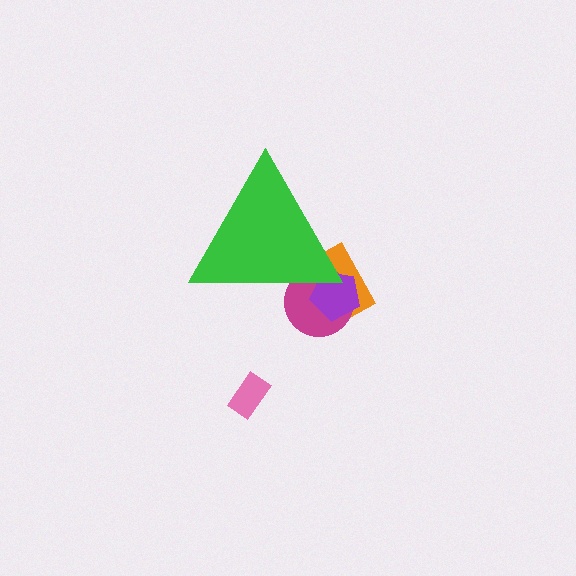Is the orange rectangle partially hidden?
Yes, the orange rectangle is partially hidden behind the green triangle.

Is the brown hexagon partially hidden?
Yes, the brown hexagon is partially hidden behind the green triangle.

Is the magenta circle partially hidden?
Yes, the magenta circle is partially hidden behind the green triangle.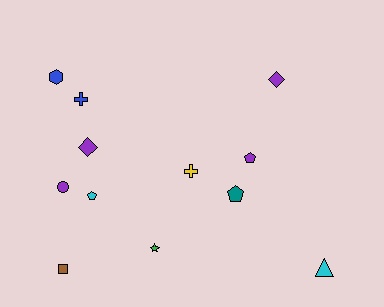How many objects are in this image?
There are 12 objects.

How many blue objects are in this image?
There are 2 blue objects.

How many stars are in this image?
There is 1 star.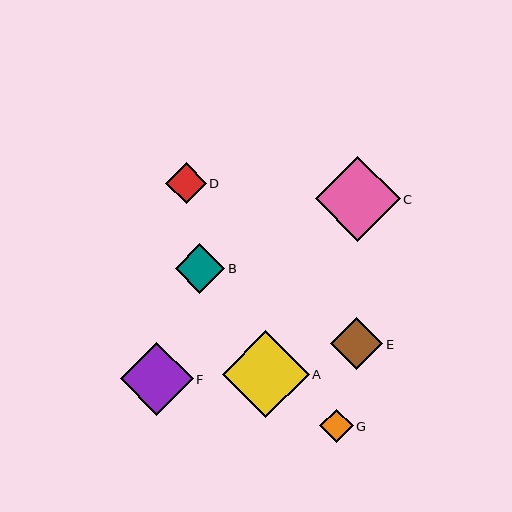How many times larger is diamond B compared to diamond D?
Diamond B is approximately 1.2 times the size of diamond D.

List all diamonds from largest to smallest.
From largest to smallest: A, C, F, E, B, D, G.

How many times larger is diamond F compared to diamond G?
Diamond F is approximately 2.2 times the size of diamond G.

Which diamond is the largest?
Diamond A is the largest with a size of approximately 87 pixels.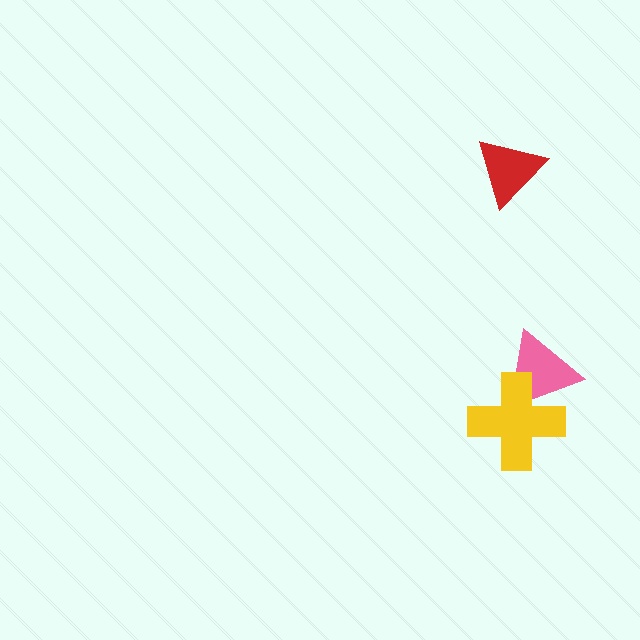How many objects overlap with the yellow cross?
1 object overlaps with the yellow cross.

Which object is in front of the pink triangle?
The yellow cross is in front of the pink triangle.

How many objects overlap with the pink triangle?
1 object overlaps with the pink triangle.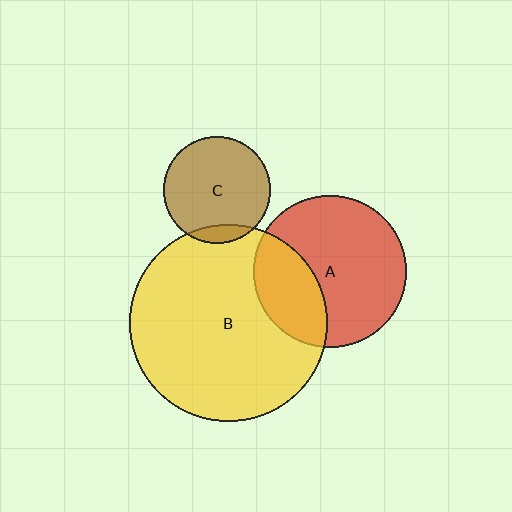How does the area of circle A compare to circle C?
Approximately 2.0 times.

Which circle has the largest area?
Circle B (yellow).